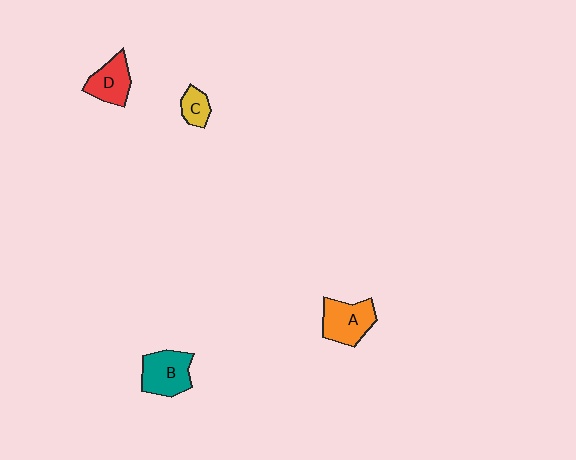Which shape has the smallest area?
Shape C (yellow).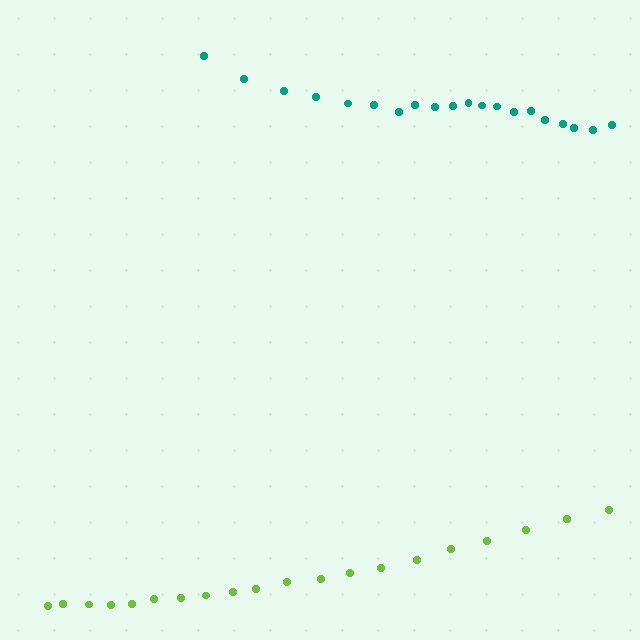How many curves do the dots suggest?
There are 2 distinct paths.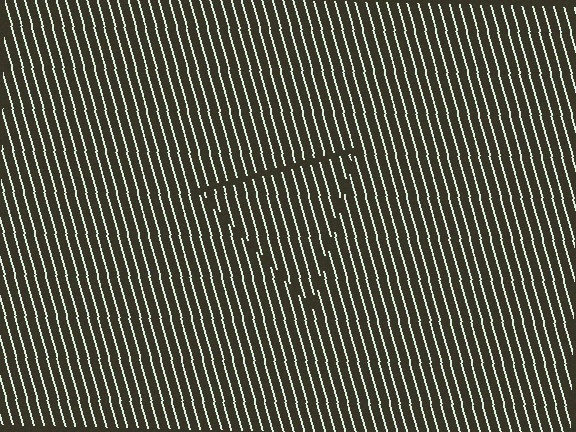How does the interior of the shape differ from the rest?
The interior of the shape contains the same grating, shifted by half a period — the contour is defined by the phase discontinuity where line-ends from the inner and outer gratings abut.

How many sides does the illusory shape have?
3 sides — the line-ends trace a triangle.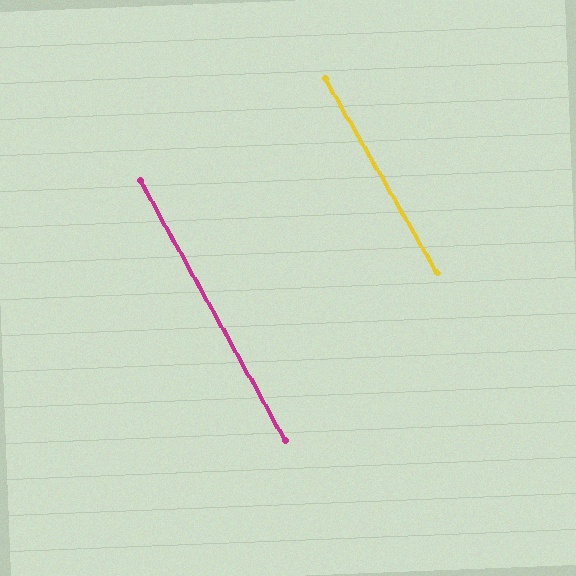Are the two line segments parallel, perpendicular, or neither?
Parallel — their directions differ by only 0.8°.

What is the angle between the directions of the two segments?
Approximately 1 degree.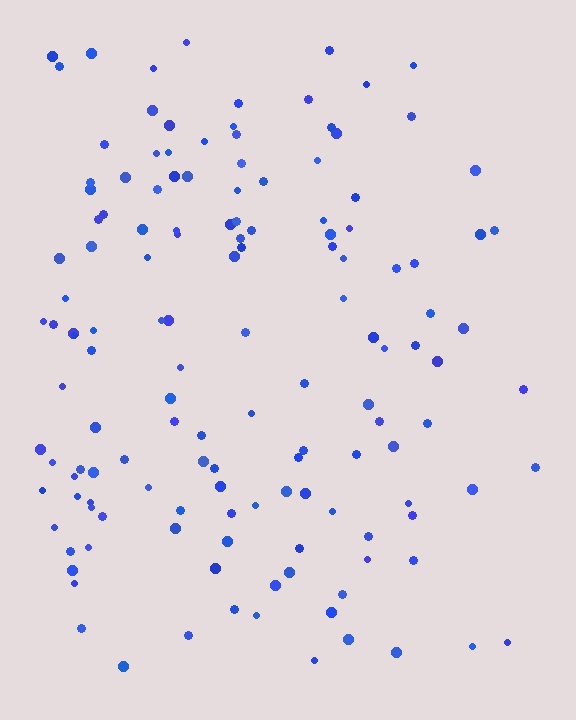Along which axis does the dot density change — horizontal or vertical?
Horizontal.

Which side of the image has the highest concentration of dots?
The left.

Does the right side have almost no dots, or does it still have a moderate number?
Still a moderate number, just noticeably fewer than the left.